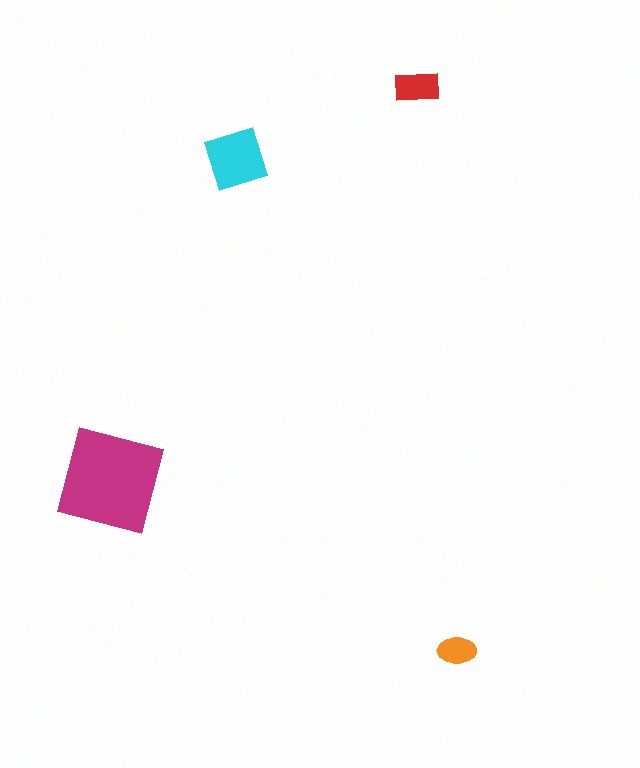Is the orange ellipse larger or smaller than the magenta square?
Smaller.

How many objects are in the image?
There are 4 objects in the image.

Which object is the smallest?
The orange ellipse.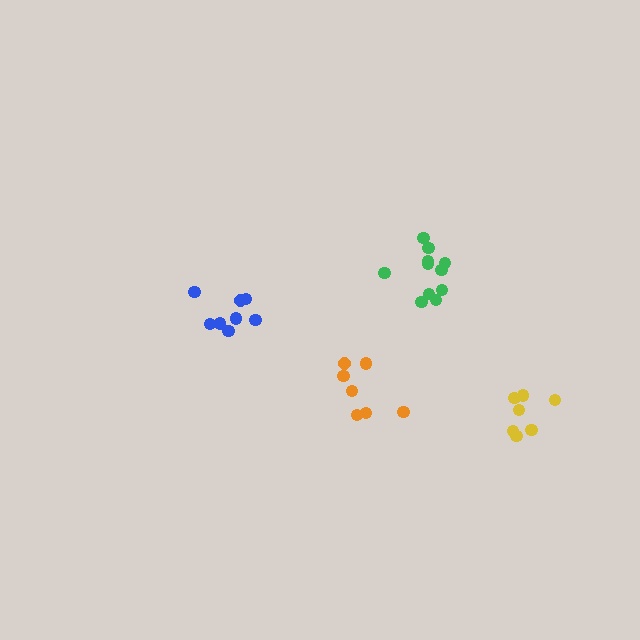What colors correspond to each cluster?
The clusters are colored: green, orange, yellow, blue.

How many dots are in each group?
Group 1: 11 dots, Group 2: 7 dots, Group 3: 7 dots, Group 4: 8 dots (33 total).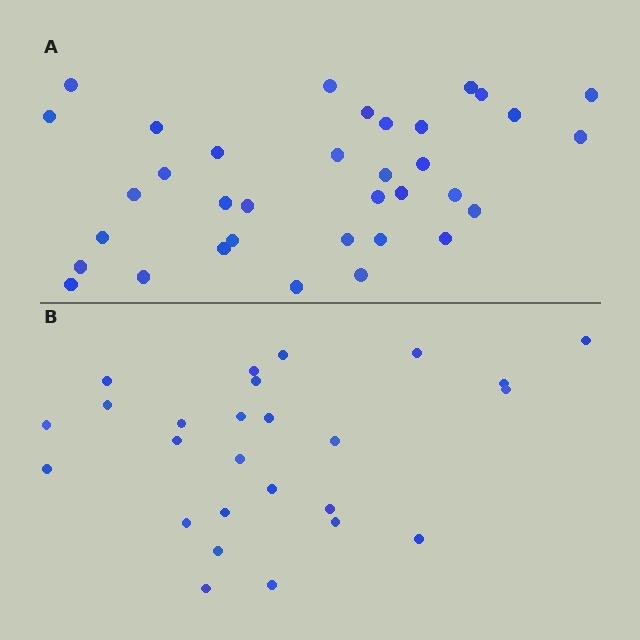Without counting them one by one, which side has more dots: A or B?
Region A (the top region) has more dots.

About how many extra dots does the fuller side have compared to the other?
Region A has roughly 8 or so more dots than region B.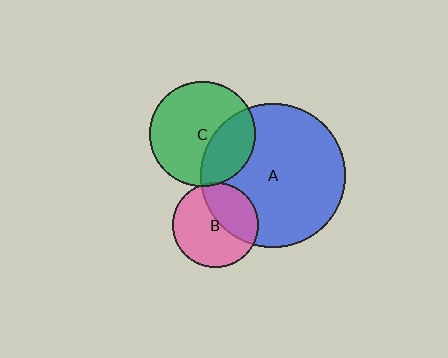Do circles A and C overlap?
Yes.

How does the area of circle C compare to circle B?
Approximately 1.5 times.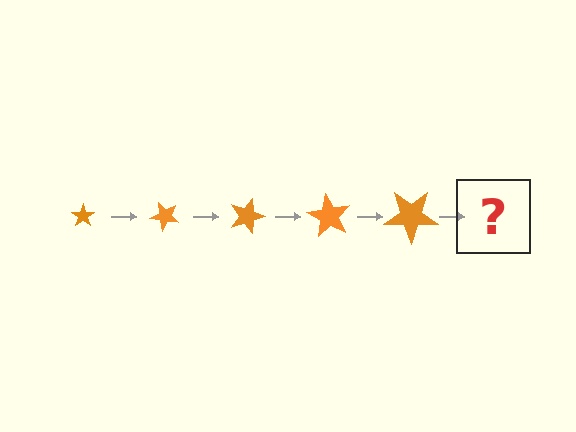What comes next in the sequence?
The next element should be a star, larger than the previous one and rotated 225 degrees from the start.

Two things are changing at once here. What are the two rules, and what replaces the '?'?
The two rules are that the star grows larger each step and it rotates 45 degrees each step. The '?' should be a star, larger than the previous one and rotated 225 degrees from the start.